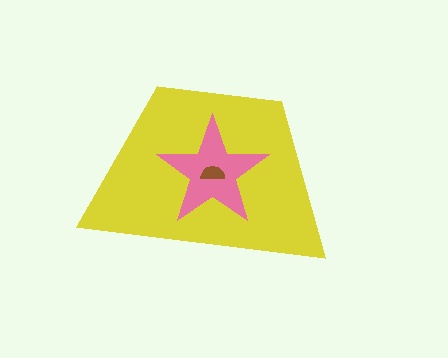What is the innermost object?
The brown semicircle.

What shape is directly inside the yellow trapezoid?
The pink star.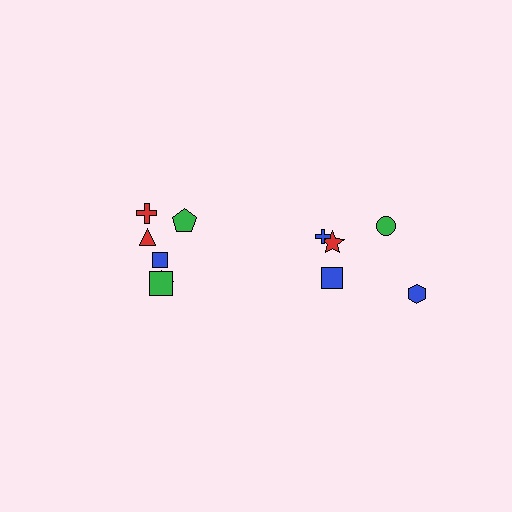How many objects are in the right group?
There are 5 objects.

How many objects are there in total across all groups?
There are 12 objects.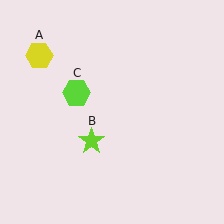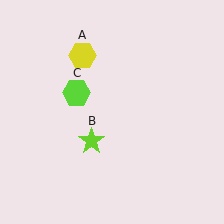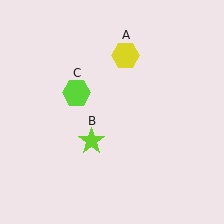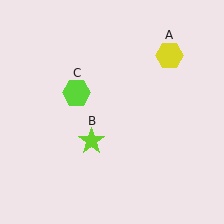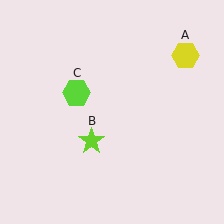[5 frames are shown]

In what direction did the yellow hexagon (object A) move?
The yellow hexagon (object A) moved right.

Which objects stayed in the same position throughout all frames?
Lime star (object B) and lime hexagon (object C) remained stationary.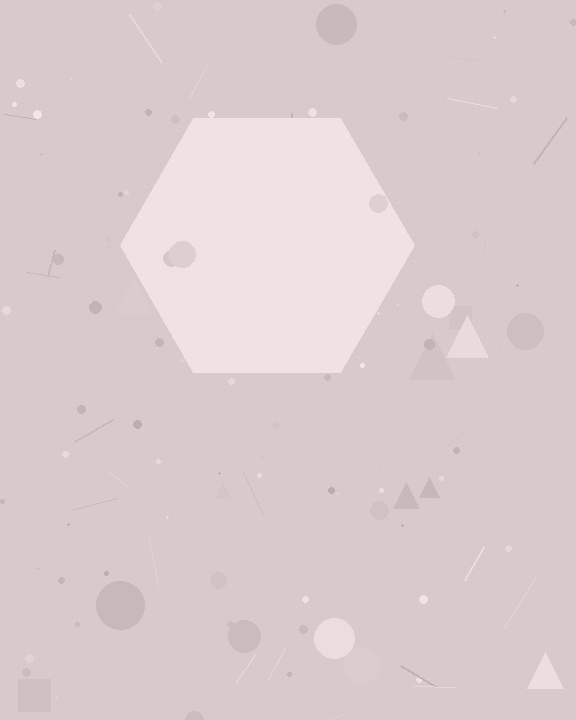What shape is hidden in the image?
A hexagon is hidden in the image.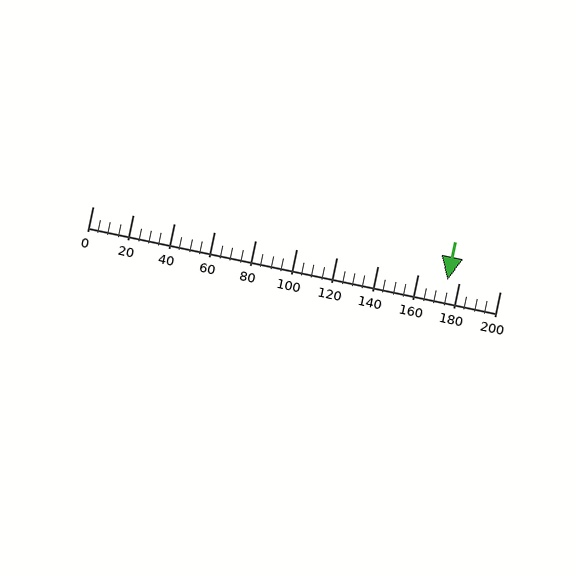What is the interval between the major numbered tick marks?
The major tick marks are spaced 20 units apart.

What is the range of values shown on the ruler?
The ruler shows values from 0 to 200.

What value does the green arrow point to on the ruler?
The green arrow points to approximately 174.